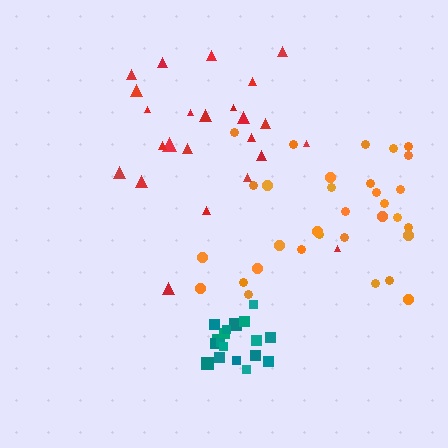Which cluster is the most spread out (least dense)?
Red.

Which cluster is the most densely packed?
Teal.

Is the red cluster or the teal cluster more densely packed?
Teal.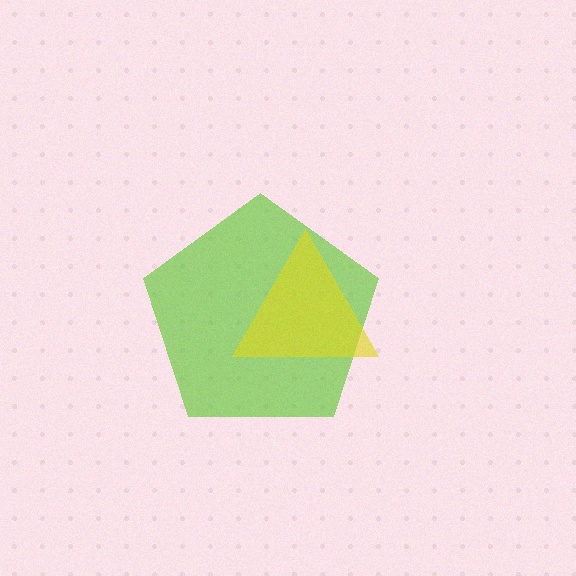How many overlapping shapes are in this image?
There are 2 overlapping shapes in the image.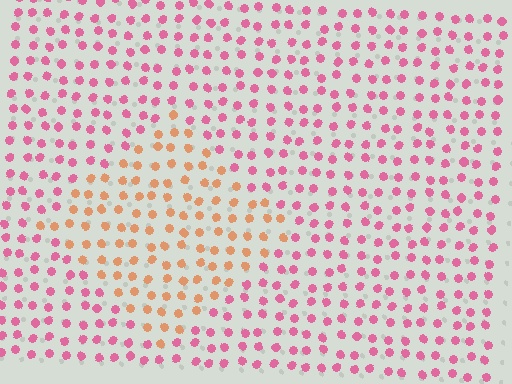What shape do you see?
I see a diamond.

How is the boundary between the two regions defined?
The boundary is defined purely by a slight shift in hue (about 49 degrees). Spacing, size, and orientation are identical on both sides.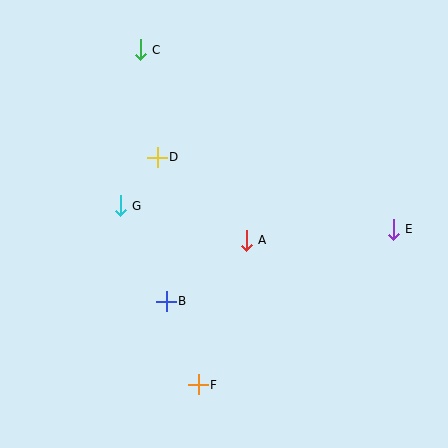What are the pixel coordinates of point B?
Point B is at (166, 301).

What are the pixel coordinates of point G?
Point G is at (120, 206).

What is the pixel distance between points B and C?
The distance between B and C is 253 pixels.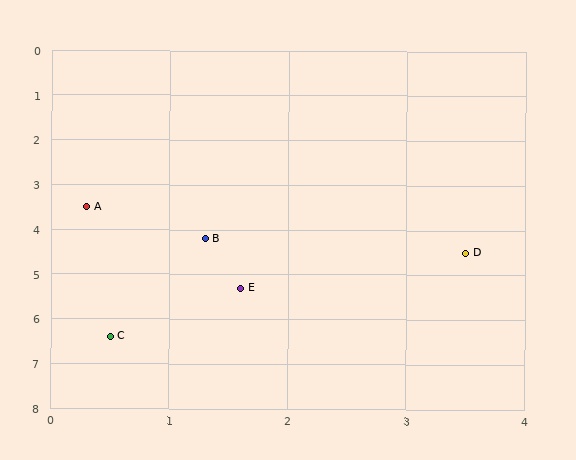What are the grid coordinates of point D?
Point D is at approximately (3.5, 4.5).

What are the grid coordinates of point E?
Point E is at approximately (1.6, 5.3).